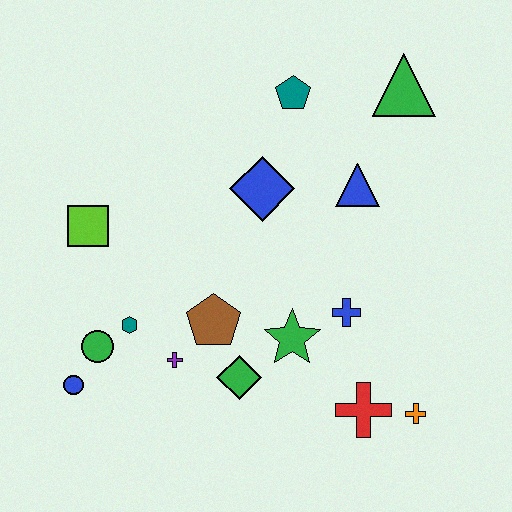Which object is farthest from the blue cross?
The blue circle is farthest from the blue cross.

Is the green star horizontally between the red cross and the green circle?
Yes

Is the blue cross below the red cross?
No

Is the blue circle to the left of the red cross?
Yes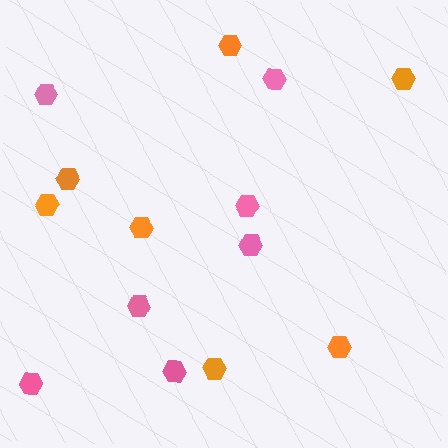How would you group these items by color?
There are 2 groups: one group of orange hexagons (7) and one group of pink hexagons (7).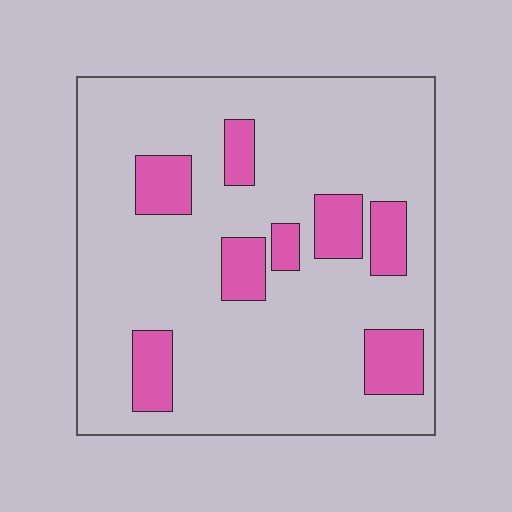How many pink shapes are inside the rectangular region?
8.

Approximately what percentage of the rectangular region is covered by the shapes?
Approximately 20%.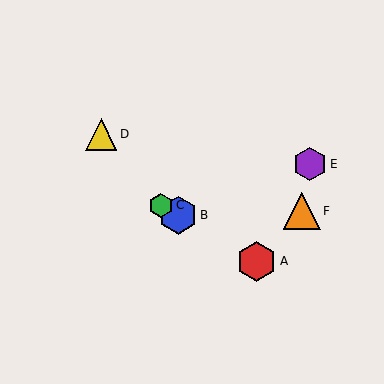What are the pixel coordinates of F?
Object F is at (302, 211).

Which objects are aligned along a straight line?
Objects A, B, C are aligned along a straight line.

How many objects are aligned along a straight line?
3 objects (A, B, C) are aligned along a straight line.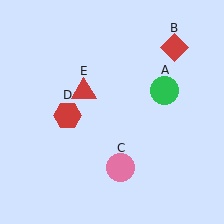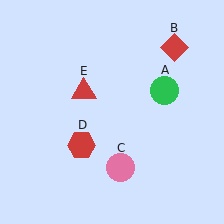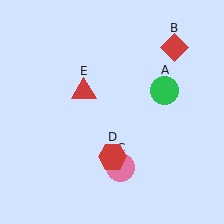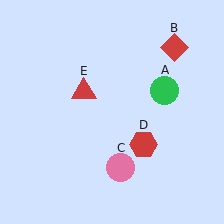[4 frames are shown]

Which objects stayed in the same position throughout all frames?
Green circle (object A) and red diamond (object B) and pink circle (object C) and red triangle (object E) remained stationary.